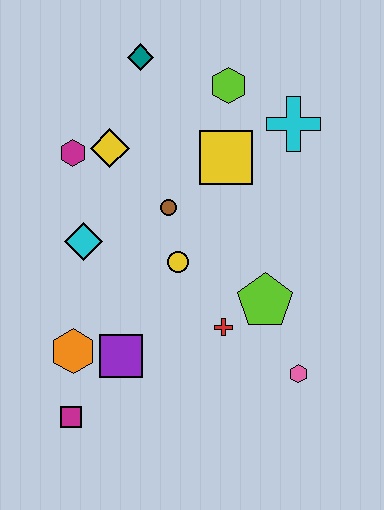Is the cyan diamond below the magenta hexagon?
Yes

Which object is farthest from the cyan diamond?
The pink hexagon is farthest from the cyan diamond.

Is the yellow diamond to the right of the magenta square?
Yes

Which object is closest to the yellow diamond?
The magenta hexagon is closest to the yellow diamond.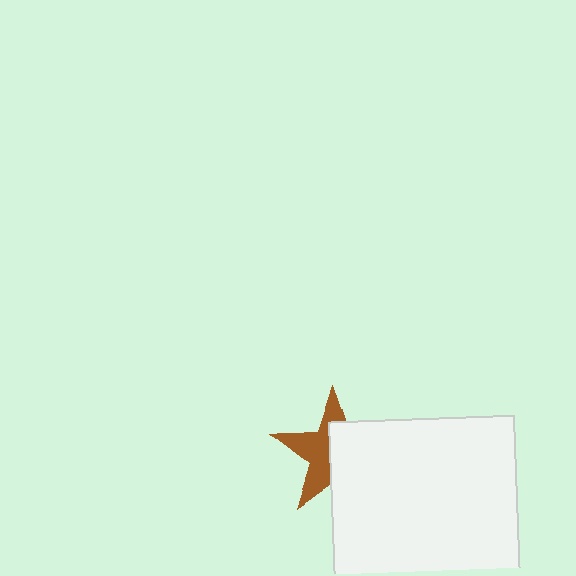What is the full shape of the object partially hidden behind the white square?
The partially hidden object is a brown star.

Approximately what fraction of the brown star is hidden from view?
Roughly 52% of the brown star is hidden behind the white square.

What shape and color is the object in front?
The object in front is a white square.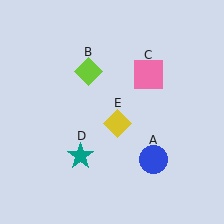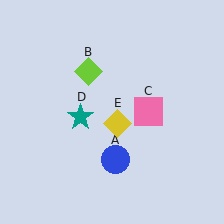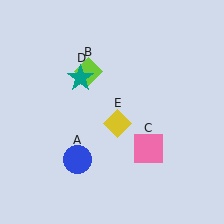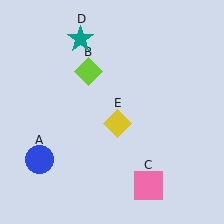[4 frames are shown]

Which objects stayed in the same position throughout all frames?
Lime diamond (object B) and yellow diamond (object E) remained stationary.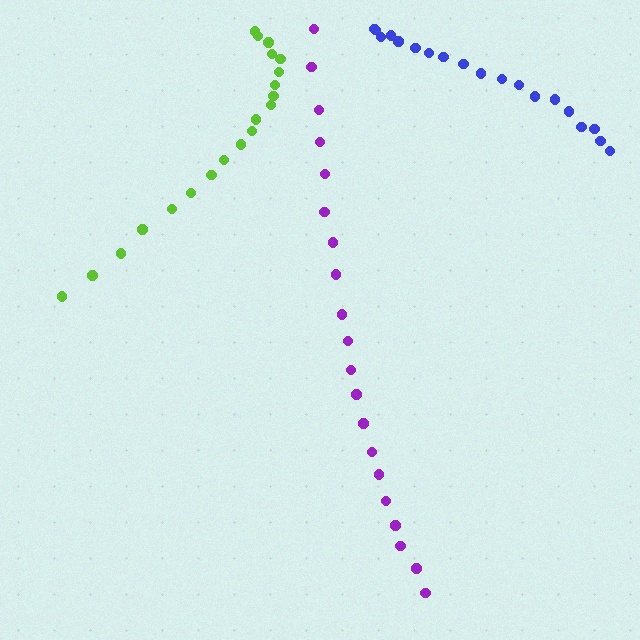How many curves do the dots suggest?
There are 3 distinct paths.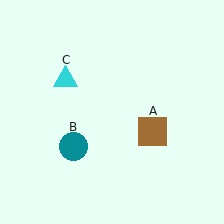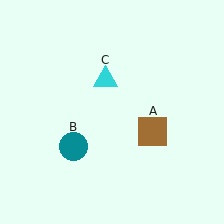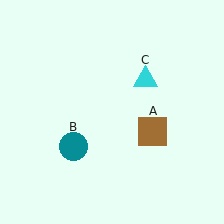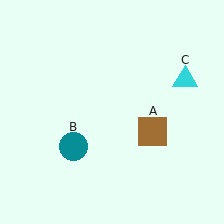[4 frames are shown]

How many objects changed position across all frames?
1 object changed position: cyan triangle (object C).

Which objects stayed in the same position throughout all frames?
Brown square (object A) and teal circle (object B) remained stationary.